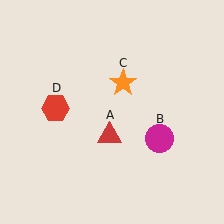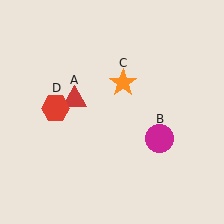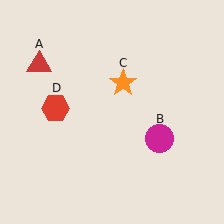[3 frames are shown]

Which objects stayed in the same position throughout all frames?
Magenta circle (object B) and orange star (object C) and red hexagon (object D) remained stationary.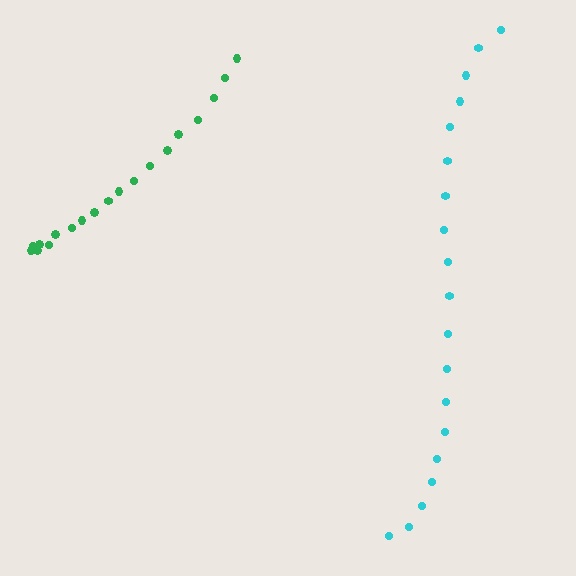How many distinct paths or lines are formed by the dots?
There are 2 distinct paths.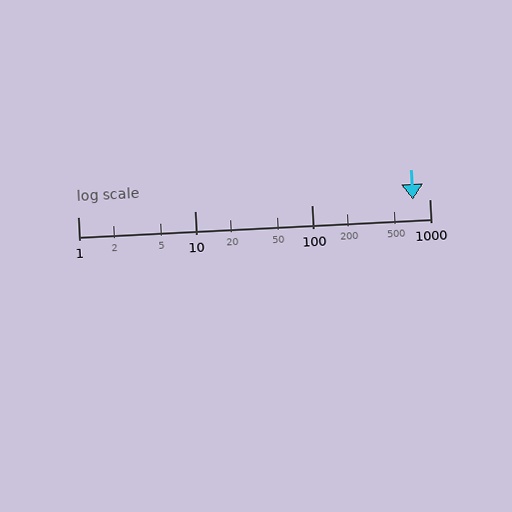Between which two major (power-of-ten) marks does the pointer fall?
The pointer is between 100 and 1000.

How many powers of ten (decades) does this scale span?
The scale spans 3 decades, from 1 to 1000.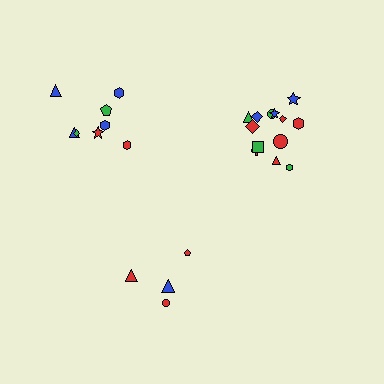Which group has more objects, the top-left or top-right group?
The top-right group.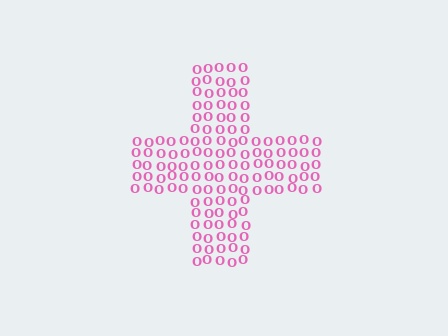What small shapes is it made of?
It is made of small letter O's.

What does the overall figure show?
The overall figure shows a cross.